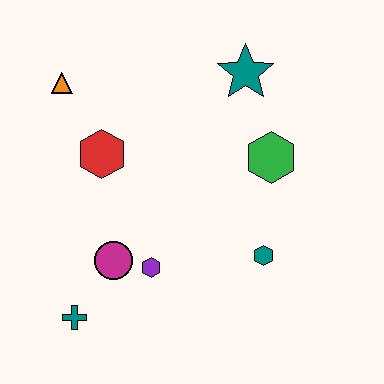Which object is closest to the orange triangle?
The red hexagon is closest to the orange triangle.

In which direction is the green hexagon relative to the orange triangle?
The green hexagon is to the right of the orange triangle.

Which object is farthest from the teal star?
The teal cross is farthest from the teal star.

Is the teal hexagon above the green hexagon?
No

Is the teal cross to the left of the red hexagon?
Yes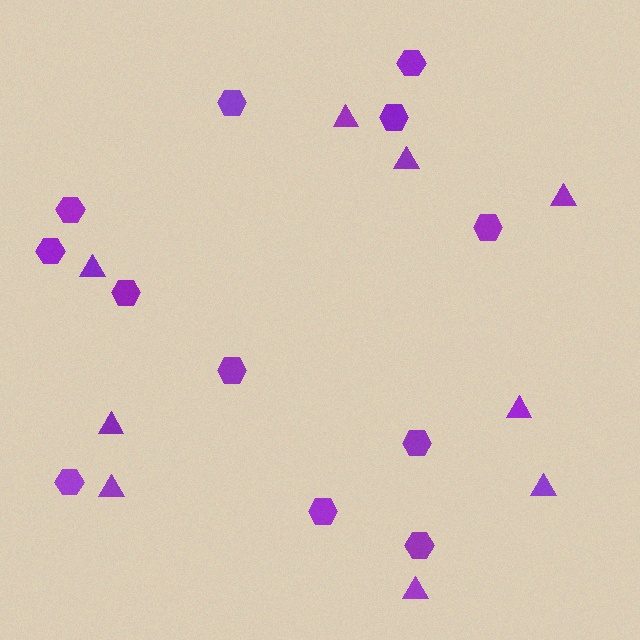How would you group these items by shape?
There are 2 groups: one group of triangles (9) and one group of hexagons (12).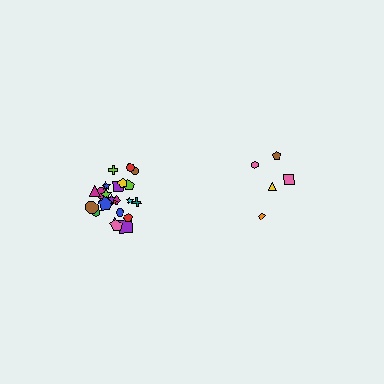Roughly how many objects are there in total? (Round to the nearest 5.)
Roughly 30 objects in total.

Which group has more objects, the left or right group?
The left group.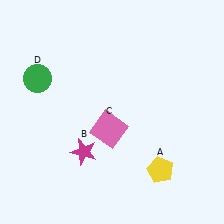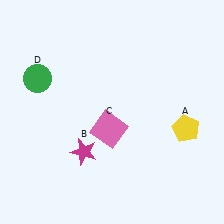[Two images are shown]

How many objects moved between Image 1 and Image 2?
1 object moved between the two images.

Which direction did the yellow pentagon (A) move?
The yellow pentagon (A) moved up.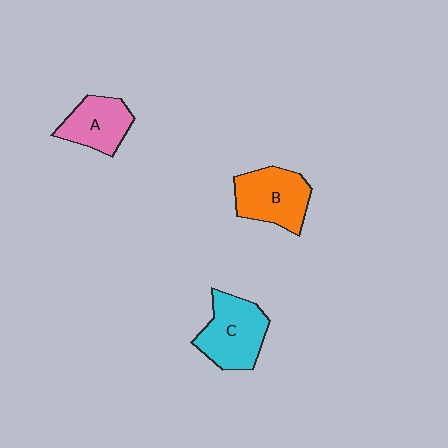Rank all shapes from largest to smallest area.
From largest to smallest: C (cyan), B (orange), A (pink).